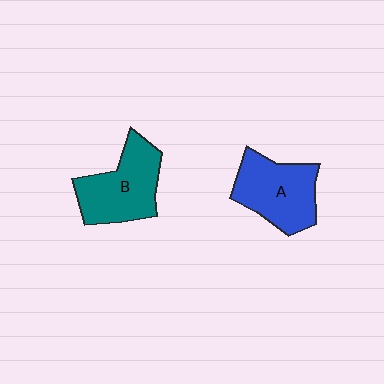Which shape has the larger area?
Shape B (teal).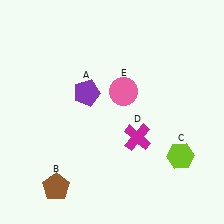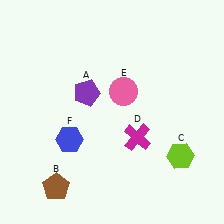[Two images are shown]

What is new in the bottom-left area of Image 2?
A blue hexagon (F) was added in the bottom-left area of Image 2.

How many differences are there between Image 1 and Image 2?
There is 1 difference between the two images.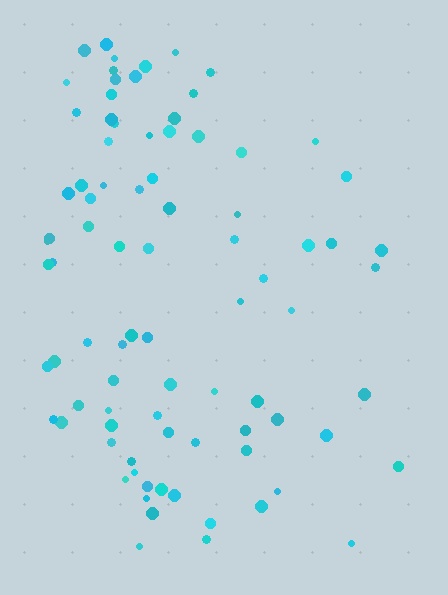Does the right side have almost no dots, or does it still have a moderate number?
Still a moderate number, just noticeably fewer than the left.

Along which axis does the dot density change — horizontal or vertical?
Horizontal.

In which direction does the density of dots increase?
From right to left, with the left side densest.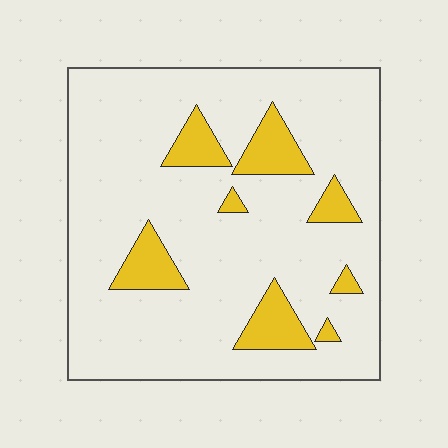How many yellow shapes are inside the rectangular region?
8.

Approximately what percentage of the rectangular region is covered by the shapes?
Approximately 15%.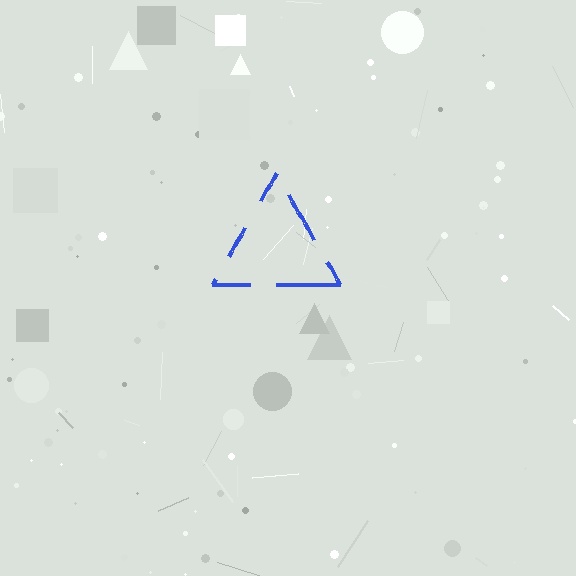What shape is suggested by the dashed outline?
The dashed outline suggests a triangle.